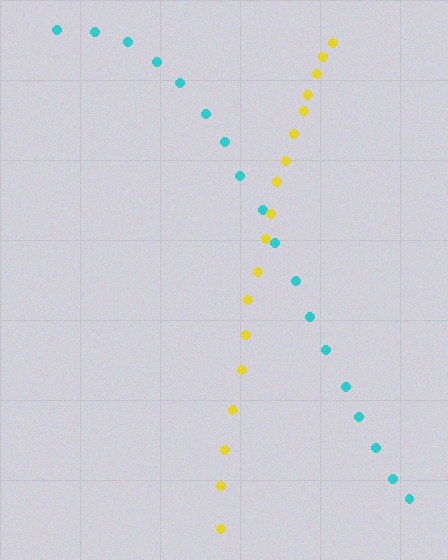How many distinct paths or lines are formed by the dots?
There are 2 distinct paths.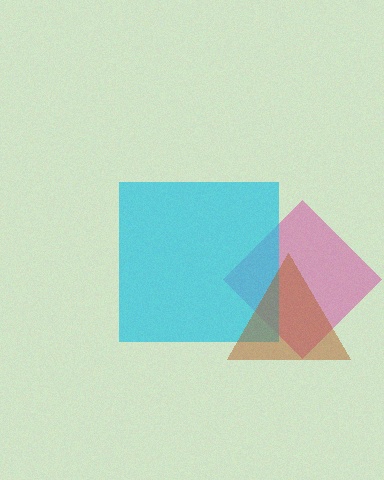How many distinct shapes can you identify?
There are 3 distinct shapes: a magenta diamond, a cyan square, a brown triangle.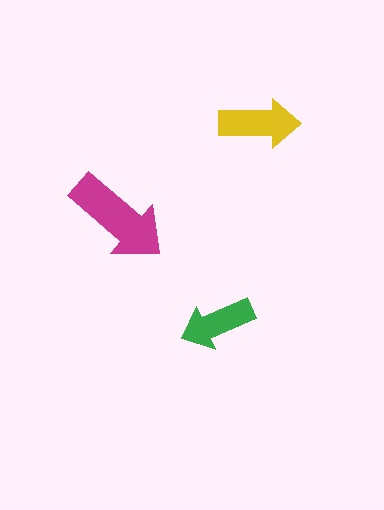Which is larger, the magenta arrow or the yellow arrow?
The magenta one.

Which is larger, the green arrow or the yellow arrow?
The yellow one.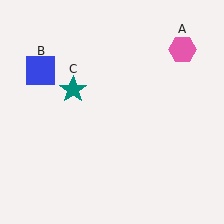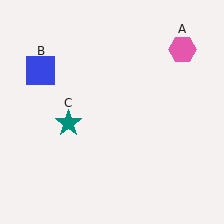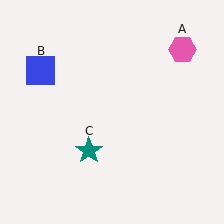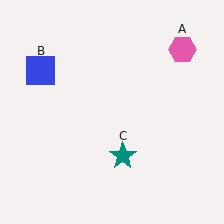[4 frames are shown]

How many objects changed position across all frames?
1 object changed position: teal star (object C).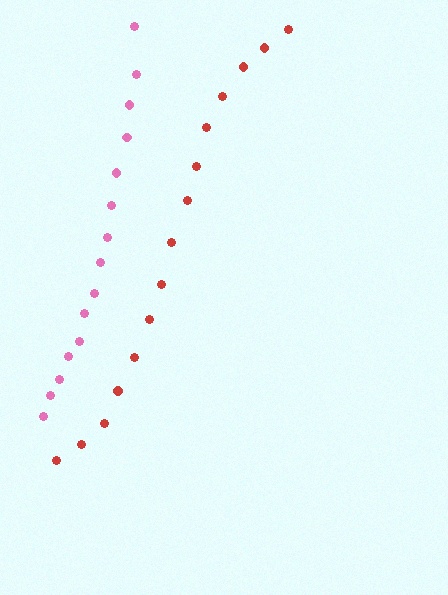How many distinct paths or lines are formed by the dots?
There are 2 distinct paths.